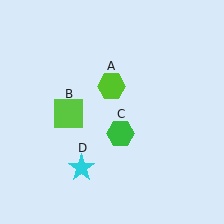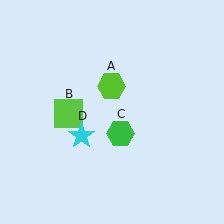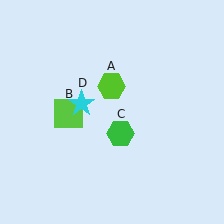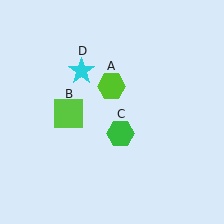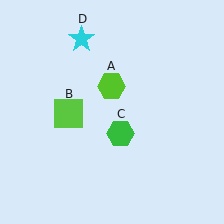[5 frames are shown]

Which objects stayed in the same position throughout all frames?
Lime hexagon (object A) and lime square (object B) and green hexagon (object C) remained stationary.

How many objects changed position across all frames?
1 object changed position: cyan star (object D).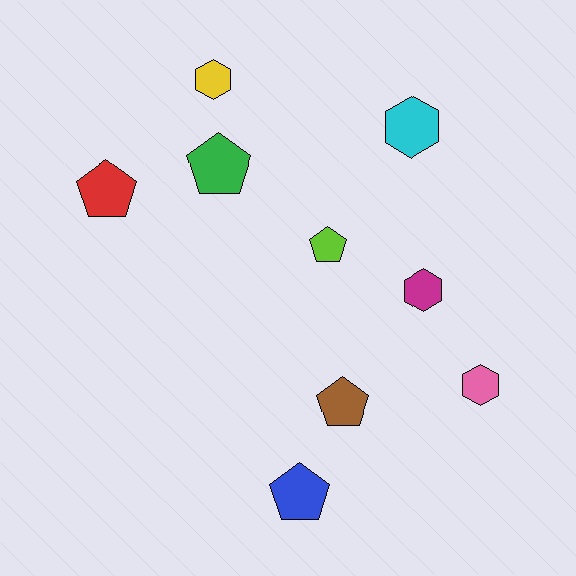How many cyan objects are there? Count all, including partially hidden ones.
There is 1 cyan object.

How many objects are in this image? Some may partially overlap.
There are 9 objects.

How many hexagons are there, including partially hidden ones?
There are 4 hexagons.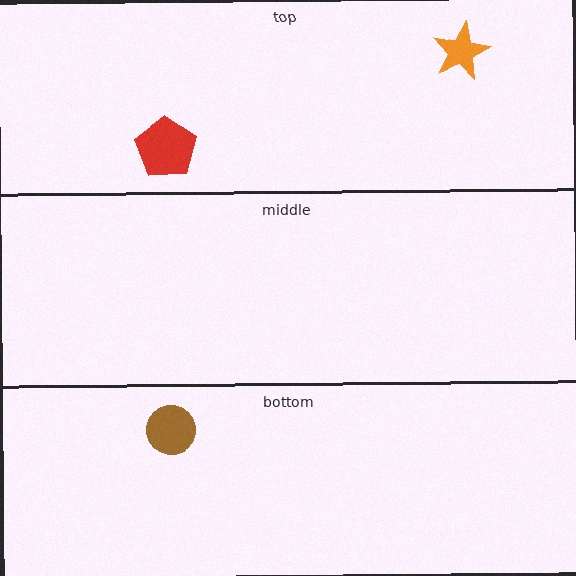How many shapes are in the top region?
2.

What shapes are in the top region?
The red pentagon, the orange star.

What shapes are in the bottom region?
The brown circle.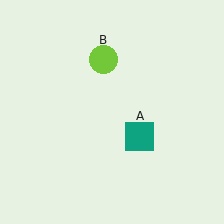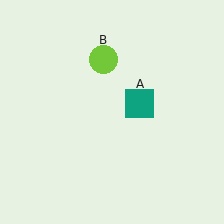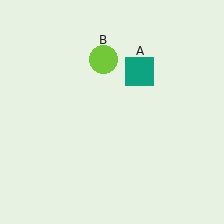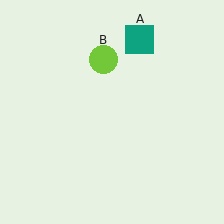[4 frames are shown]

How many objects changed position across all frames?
1 object changed position: teal square (object A).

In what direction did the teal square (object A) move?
The teal square (object A) moved up.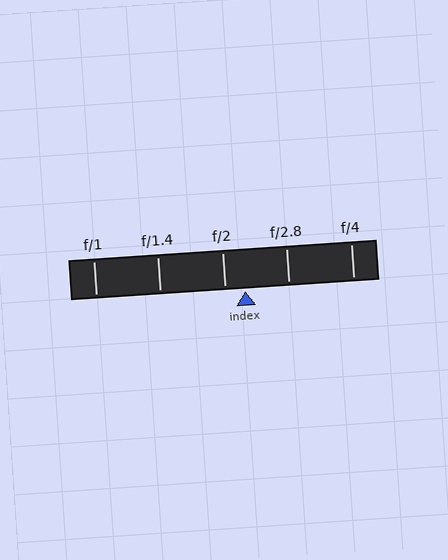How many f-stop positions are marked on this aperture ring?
There are 5 f-stop positions marked.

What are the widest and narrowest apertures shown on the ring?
The widest aperture shown is f/1 and the narrowest is f/4.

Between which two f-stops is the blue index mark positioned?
The index mark is between f/2 and f/2.8.